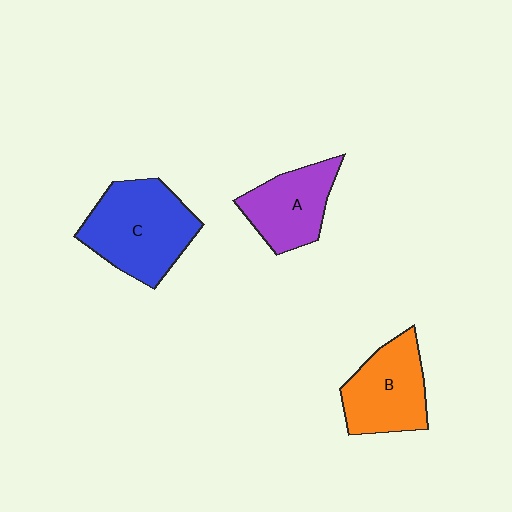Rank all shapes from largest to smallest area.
From largest to smallest: C (blue), B (orange), A (purple).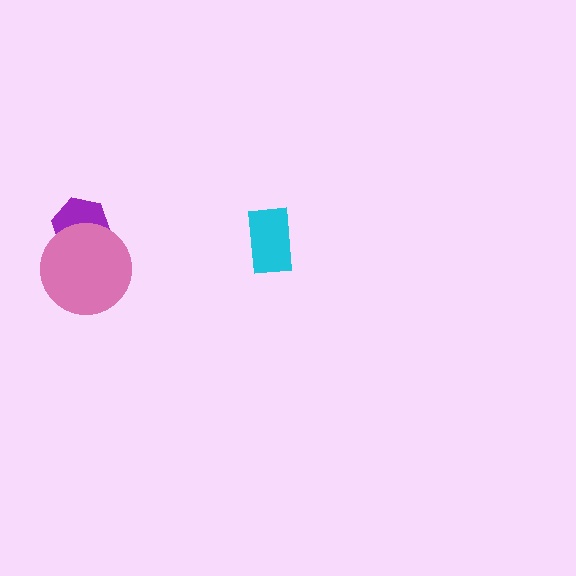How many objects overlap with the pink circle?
1 object overlaps with the pink circle.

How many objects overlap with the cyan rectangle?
0 objects overlap with the cyan rectangle.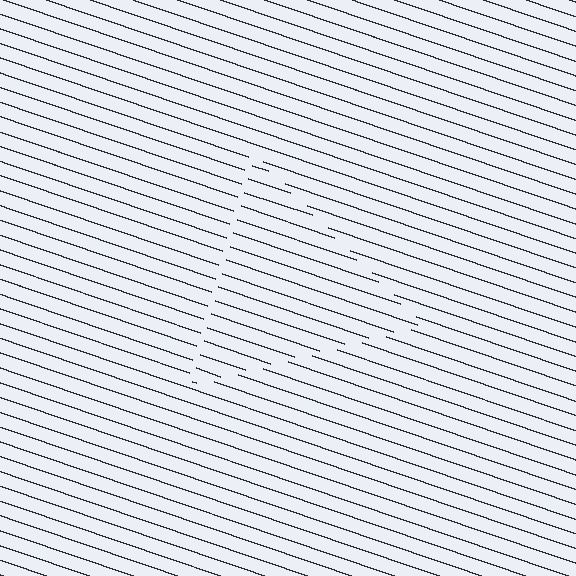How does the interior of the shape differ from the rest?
The interior of the shape contains the same grating, shifted by half a period — the contour is defined by the phase discontinuity where line-ends from the inner and outer gratings abut.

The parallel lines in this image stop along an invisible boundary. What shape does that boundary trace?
An illusory triangle. The interior of the shape contains the same grating, shifted by half a period — the contour is defined by the phase discontinuity where line-ends from the inner and outer gratings abut.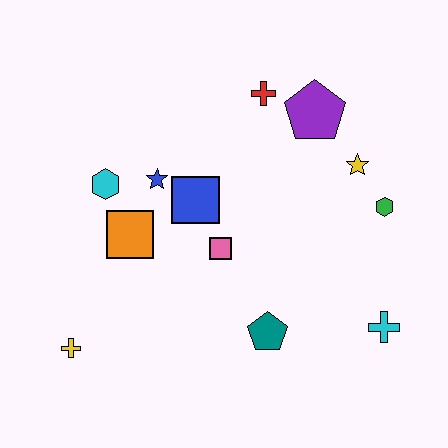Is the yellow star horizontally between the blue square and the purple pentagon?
No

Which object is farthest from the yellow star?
The yellow cross is farthest from the yellow star.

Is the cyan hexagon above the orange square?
Yes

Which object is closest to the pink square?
The blue square is closest to the pink square.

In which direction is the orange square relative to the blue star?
The orange square is below the blue star.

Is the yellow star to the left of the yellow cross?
No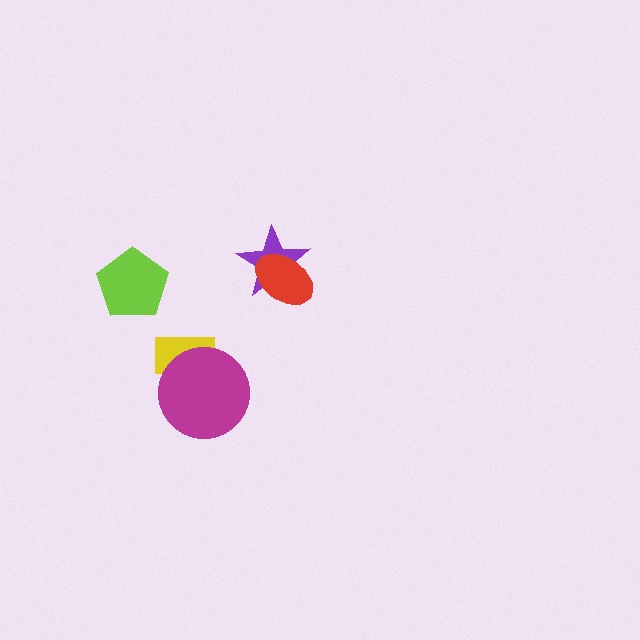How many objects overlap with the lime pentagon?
0 objects overlap with the lime pentagon.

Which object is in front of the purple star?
The red ellipse is in front of the purple star.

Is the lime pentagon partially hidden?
No, no other shape covers it.